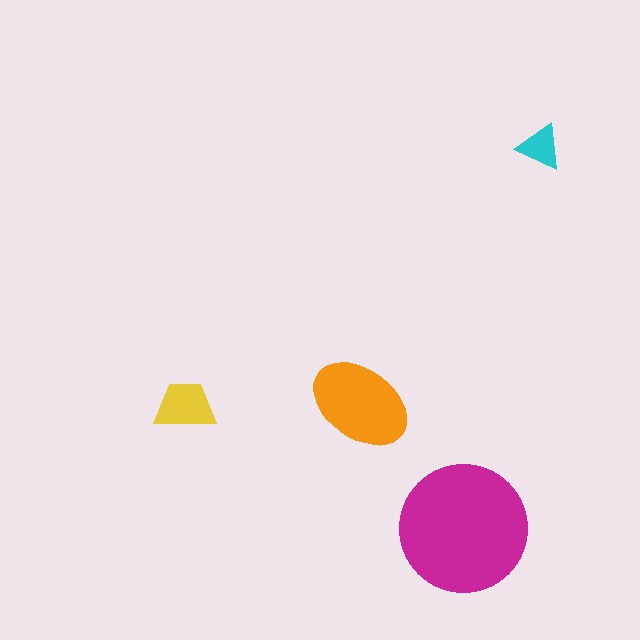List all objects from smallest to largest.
The cyan triangle, the yellow trapezoid, the orange ellipse, the magenta circle.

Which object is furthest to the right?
The cyan triangle is rightmost.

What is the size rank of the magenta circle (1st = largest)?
1st.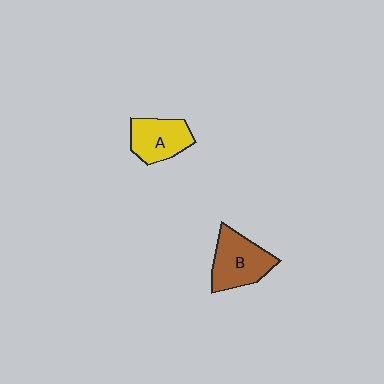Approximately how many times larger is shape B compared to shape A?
Approximately 1.2 times.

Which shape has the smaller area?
Shape A (yellow).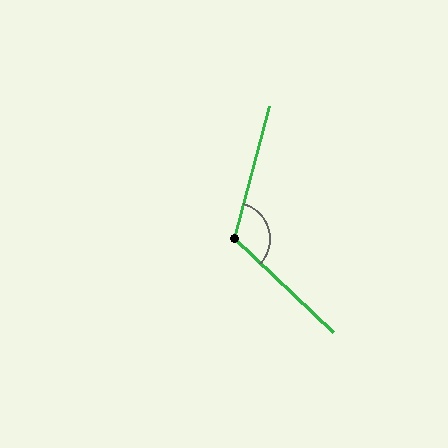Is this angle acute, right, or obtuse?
It is obtuse.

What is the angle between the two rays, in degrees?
Approximately 118 degrees.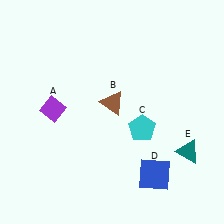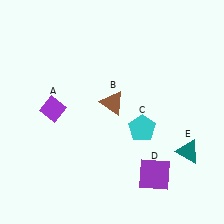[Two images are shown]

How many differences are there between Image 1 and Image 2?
There is 1 difference between the two images.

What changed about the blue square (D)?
In Image 1, D is blue. In Image 2, it changed to purple.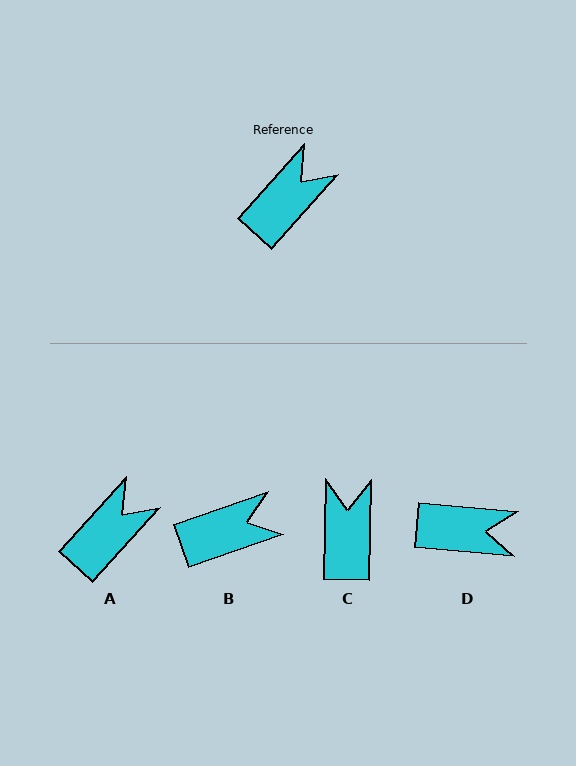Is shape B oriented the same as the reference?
No, it is off by about 29 degrees.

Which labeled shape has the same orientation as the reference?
A.